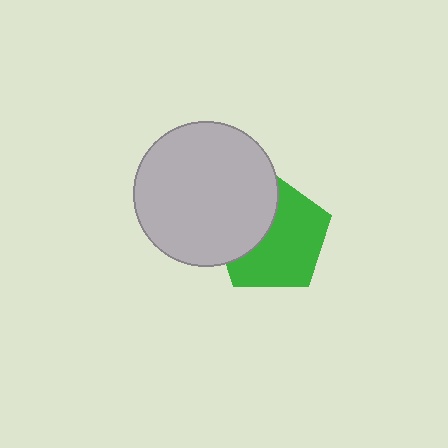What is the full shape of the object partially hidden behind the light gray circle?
The partially hidden object is a green pentagon.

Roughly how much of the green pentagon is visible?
About half of it is visible (roughly 63%).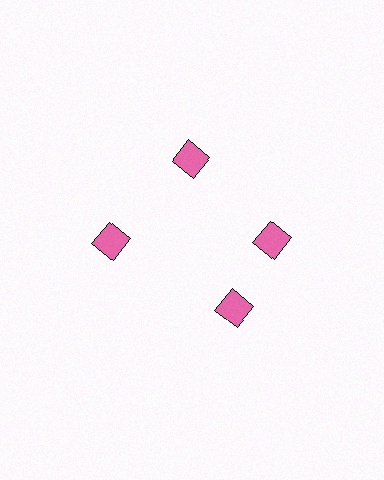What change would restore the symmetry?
The symmetry would be restored by rotating it back into even spacing with its neighbors so that all 4 diamonds sit at equal angles and equal distance from the center.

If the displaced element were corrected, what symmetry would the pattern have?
It would have 4-fold rotational symmetry — the pattern would map onto itself every 90 degrees.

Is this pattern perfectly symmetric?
No. The 4 pink diamonds are arranged in a ring, but one element near the 6 o'clock position is rotated out of alignment along the ring, breaking the 4-fold rotational symmetry.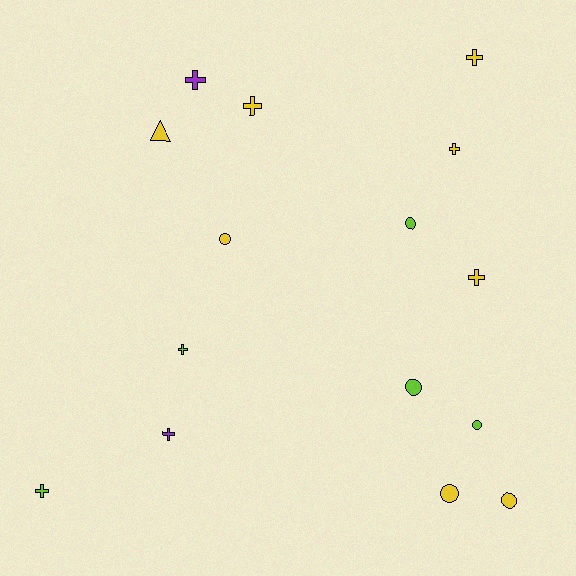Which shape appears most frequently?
Cross, with 8 objects.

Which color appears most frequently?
Yellow, with 8 objects.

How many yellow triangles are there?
There is 1 yellow triangle.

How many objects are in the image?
There are 15 objects.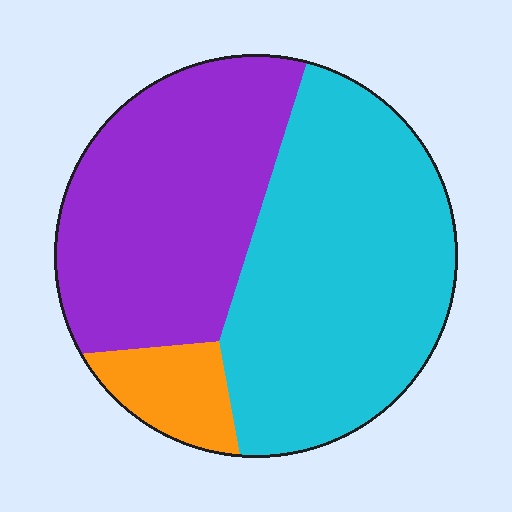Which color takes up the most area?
Cyan, at roughly 50%.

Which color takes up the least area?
Orange, at roughly 10%.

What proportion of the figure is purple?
Purple takes up between a quarter and a half of the figure.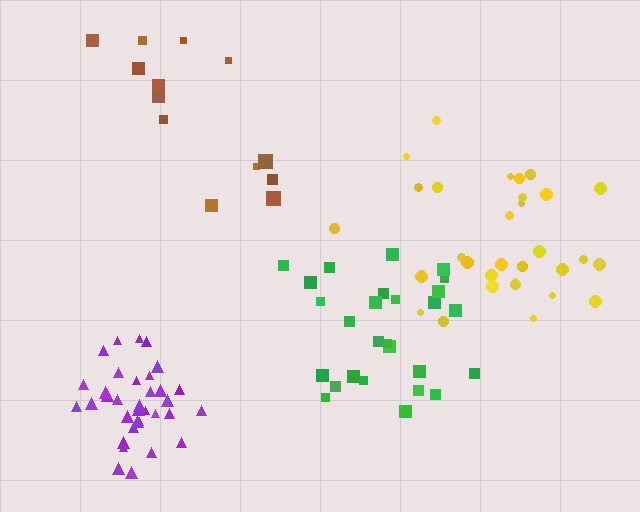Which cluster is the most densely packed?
Purple.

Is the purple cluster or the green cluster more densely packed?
Purple.